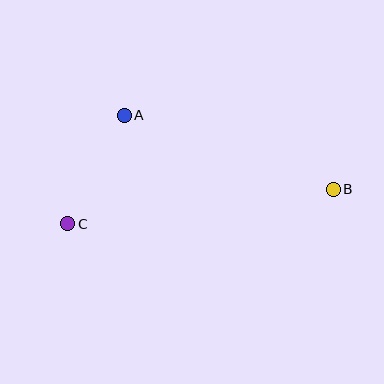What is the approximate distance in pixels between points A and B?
The distance between A and B is approximately 222 pixels.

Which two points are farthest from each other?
Points B and C are farthest from each other.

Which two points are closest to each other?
Points A and C are closest to each other.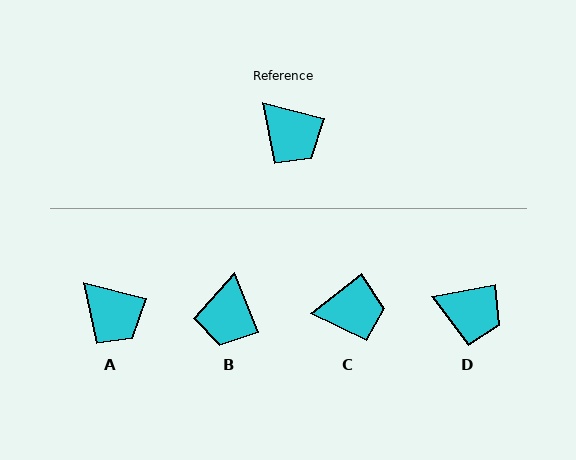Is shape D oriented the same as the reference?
No, it is off by about 25 degrees.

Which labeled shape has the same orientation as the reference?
A.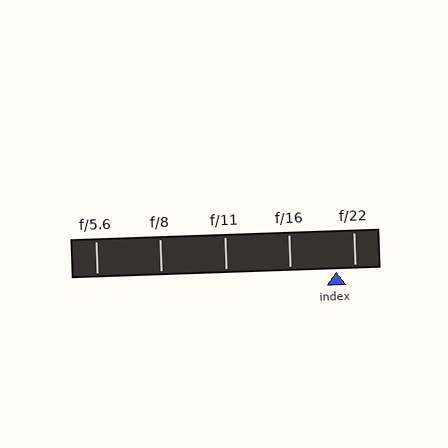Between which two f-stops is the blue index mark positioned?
The index mark is between f/16 and f/22.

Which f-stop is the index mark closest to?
The index mark is closest to f/22.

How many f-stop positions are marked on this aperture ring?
There are 5 f-stop positions marked.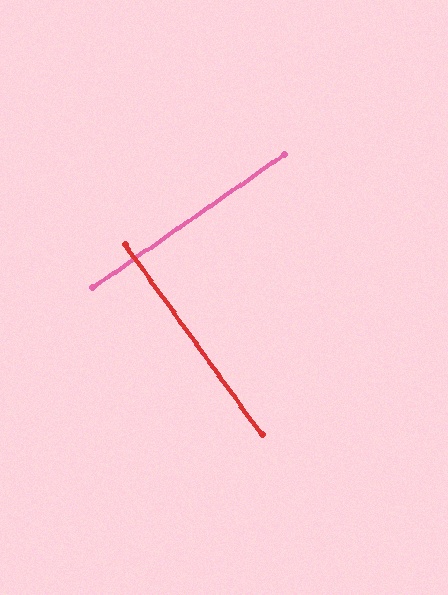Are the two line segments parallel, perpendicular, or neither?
Perpendicular — they meet at approximately 89°.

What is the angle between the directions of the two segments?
Approximately 89 degrees.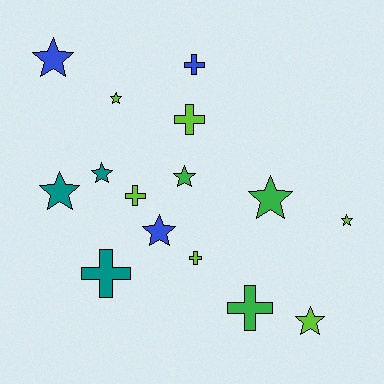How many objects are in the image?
There are 15 objects.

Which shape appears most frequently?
Star, with 9 objects.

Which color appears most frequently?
Lime, with 6 objects.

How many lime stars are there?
There are 3 lime stars.